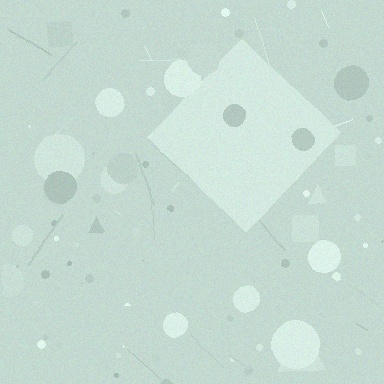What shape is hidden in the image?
A diamond is hidden in the image.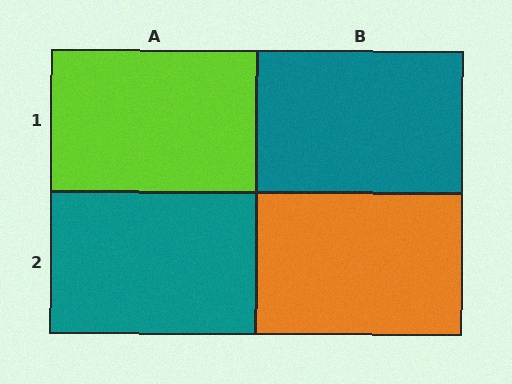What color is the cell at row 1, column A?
Lime.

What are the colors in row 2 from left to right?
Teal, orange.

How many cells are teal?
2 cells are teal.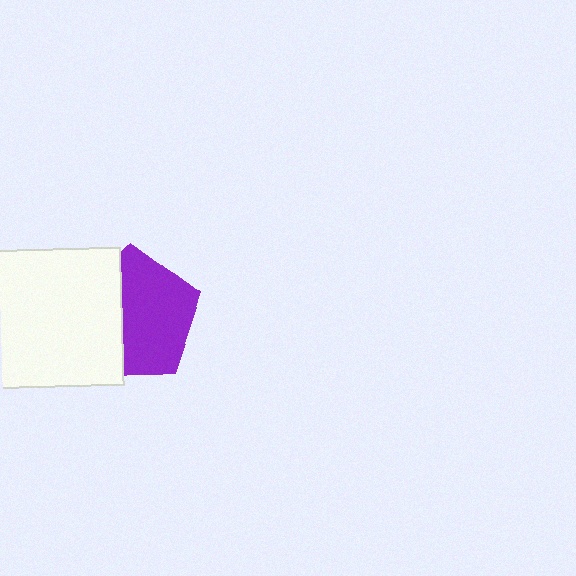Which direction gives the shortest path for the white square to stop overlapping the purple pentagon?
Moving left gives the shortest separation.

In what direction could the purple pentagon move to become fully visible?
The purple pentagon could move right. That would shift it out from behind the white square entirely.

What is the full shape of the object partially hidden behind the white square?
The partially hidden object is a purple pentagon.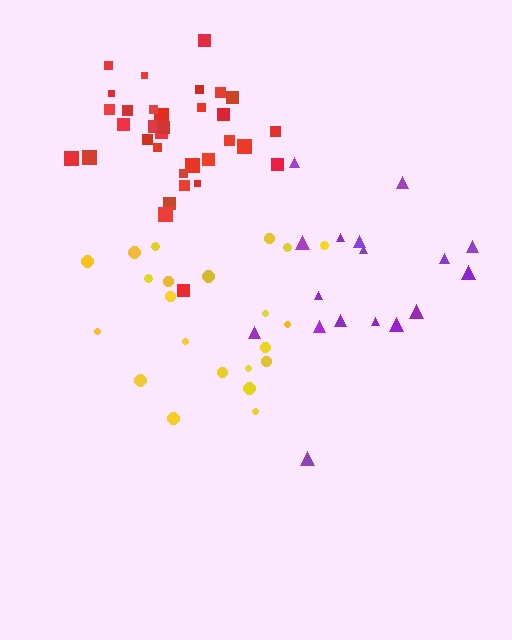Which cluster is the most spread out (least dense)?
Purple.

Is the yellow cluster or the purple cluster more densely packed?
Yellow.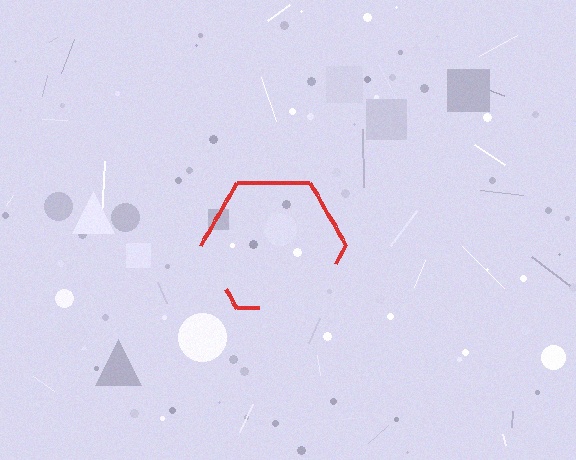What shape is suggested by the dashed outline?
The dashed outline suggests a hexagon.